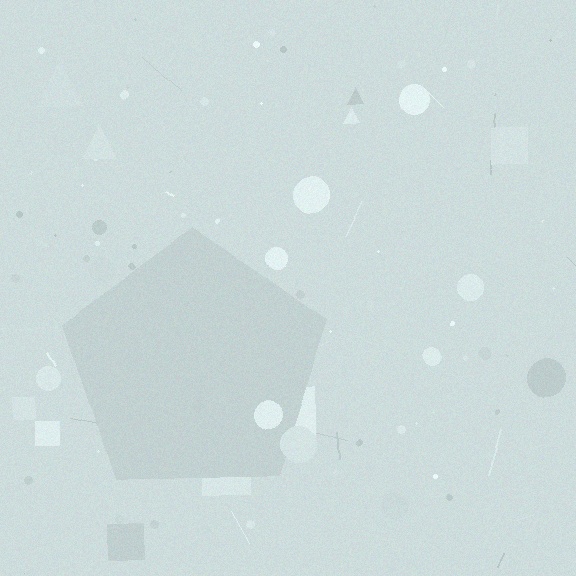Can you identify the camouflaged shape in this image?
The camouflaged shape is a pentagon.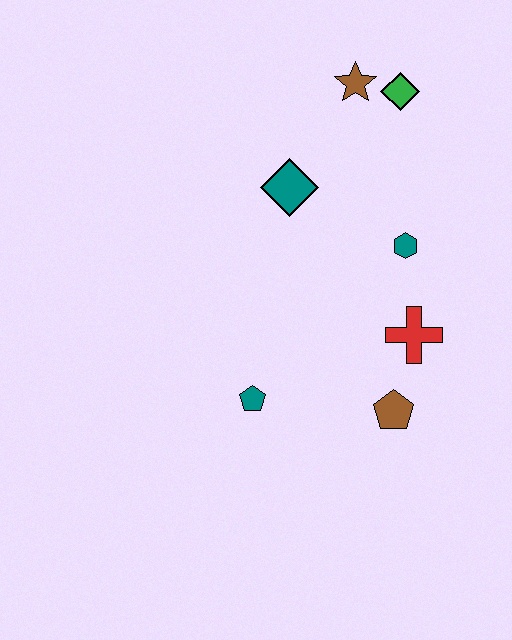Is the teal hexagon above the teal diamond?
No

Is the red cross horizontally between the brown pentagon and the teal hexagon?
No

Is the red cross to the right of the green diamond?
Yes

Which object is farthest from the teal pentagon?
The green diamond is farthest from the teal pentagon.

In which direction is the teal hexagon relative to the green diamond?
The teal hexagon is below the green diamond.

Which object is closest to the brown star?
The green diamond is closest to the brown star.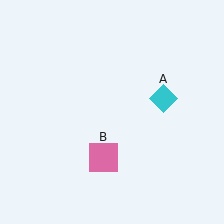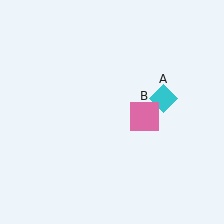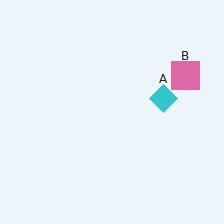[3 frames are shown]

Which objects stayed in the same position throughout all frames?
Cyan diamond (object A) remained stationary.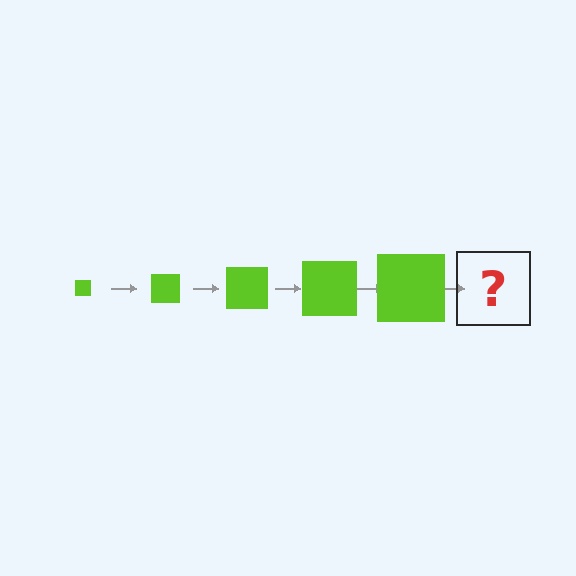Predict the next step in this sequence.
The next step is a lime square, larger than the previous one.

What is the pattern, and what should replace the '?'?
The pattern is that the square gets progressively larger each step. The '?' should be a lime square, larger than the previous one.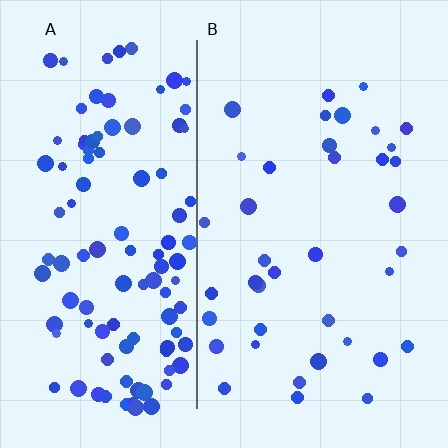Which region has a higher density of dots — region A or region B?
A (the left).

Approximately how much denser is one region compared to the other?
Approximately 2.9× — region A over region B.